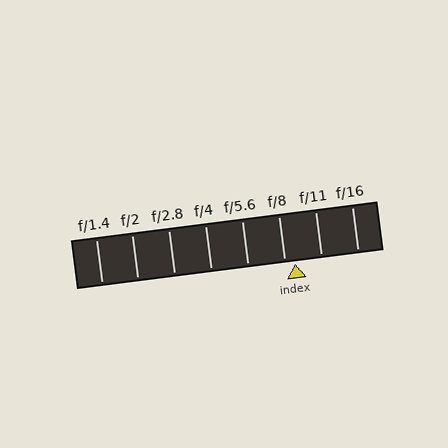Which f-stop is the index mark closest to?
The index mark is closest to f/8.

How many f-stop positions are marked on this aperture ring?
There are 8 f-stop positions marked.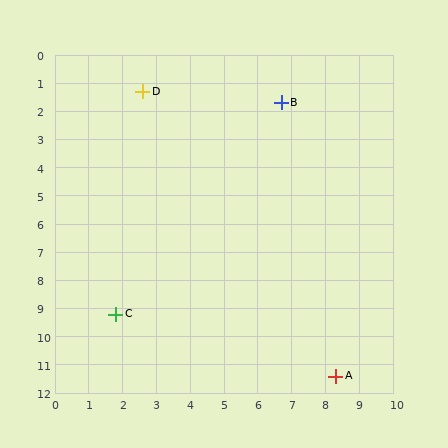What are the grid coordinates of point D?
Point D is at approximately (2.6, 1.3).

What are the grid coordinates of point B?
Point B is at approximately (6.7, 1.7).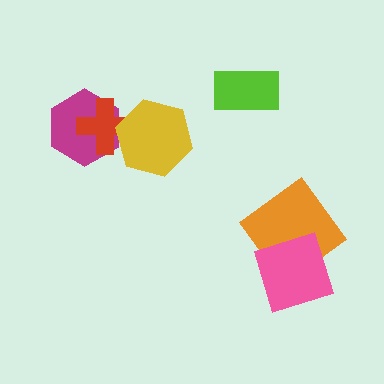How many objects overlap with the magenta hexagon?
2 objects overlap with the magenta hexagon.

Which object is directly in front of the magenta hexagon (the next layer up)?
The red cross is directly in front of the magenta hexagon.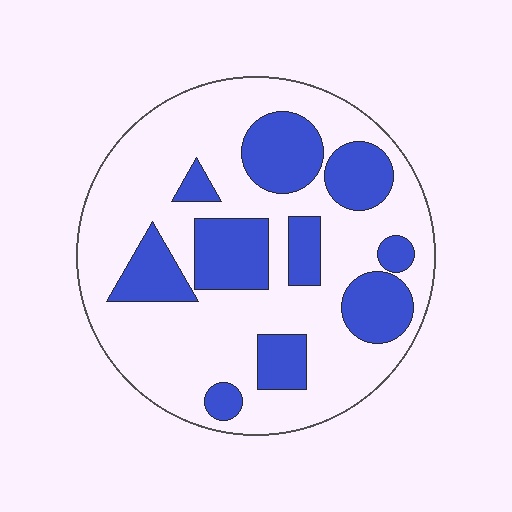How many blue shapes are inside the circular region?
10.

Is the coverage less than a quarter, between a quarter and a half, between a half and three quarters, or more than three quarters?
Between a quarter and a half.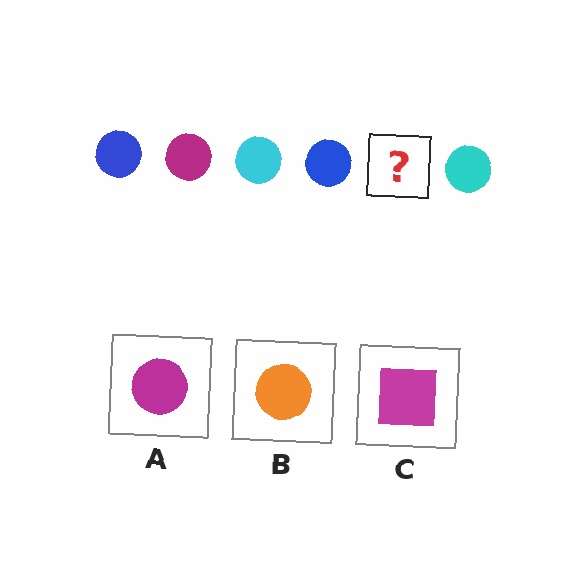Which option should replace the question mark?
Option A.